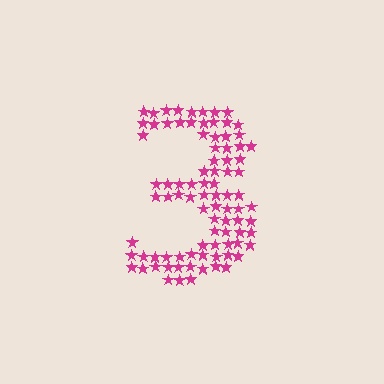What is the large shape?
The large shape is the digit 3.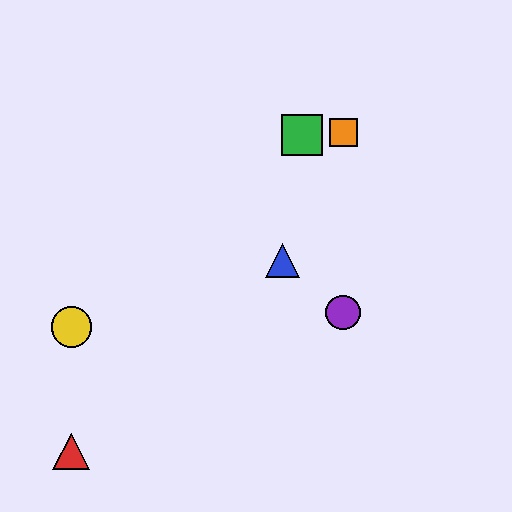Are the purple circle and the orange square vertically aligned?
Yes, both are at x≈343.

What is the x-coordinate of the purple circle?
The purple circle is at x≈343.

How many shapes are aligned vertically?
2 shapes (the purple circle, the orange square) are aligned vertically.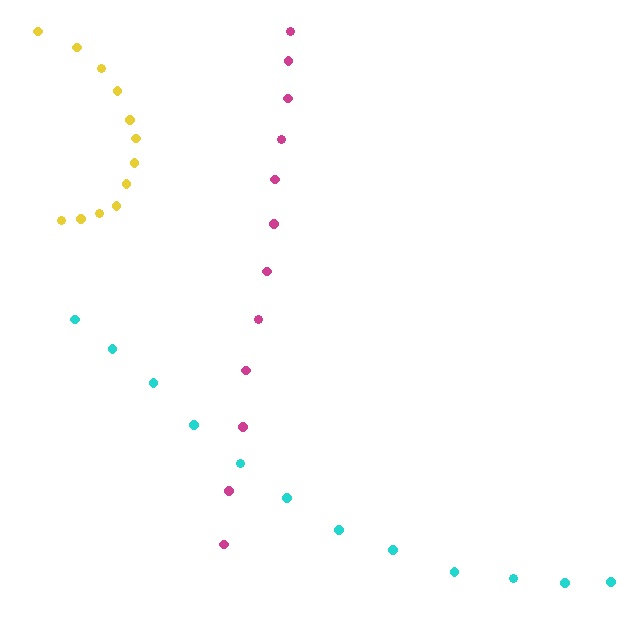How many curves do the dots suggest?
There are 3 distinct paths.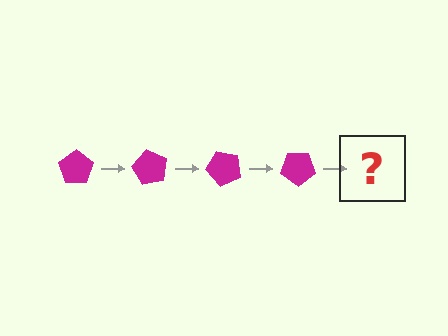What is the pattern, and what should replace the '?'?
The pattern is that the pentagon rotates 60 degrees each step. The '?' should be a magenta pentagon rotated 240 degrees.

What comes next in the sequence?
The next element should be a magenta pentagon rotated 240 degrees.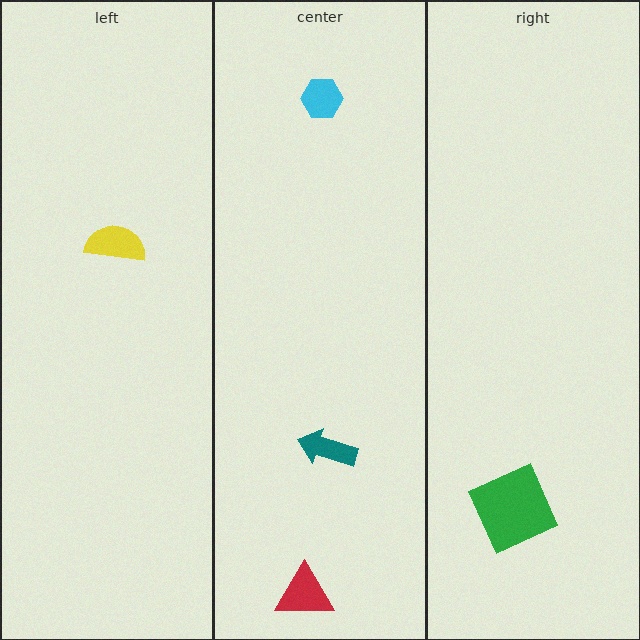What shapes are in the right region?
The green square.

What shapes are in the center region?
The cyan hexagon, the teal arrow, the red triangle.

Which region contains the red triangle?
The center region.